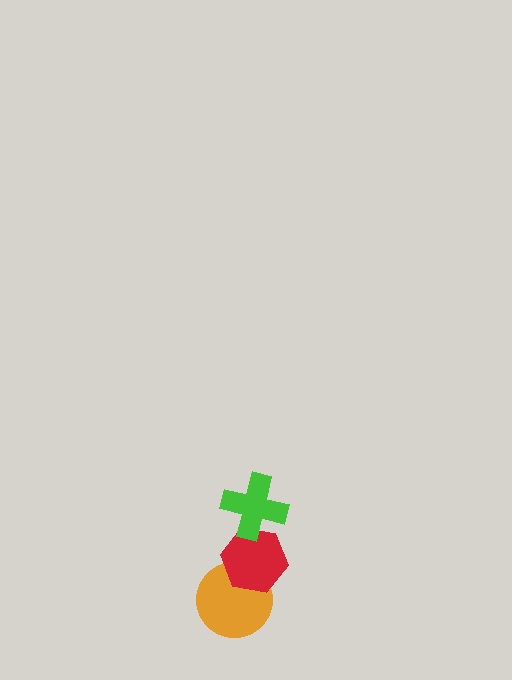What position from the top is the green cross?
The green cross is 1st from the top.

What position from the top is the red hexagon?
The red hexagon is 2nd from the top.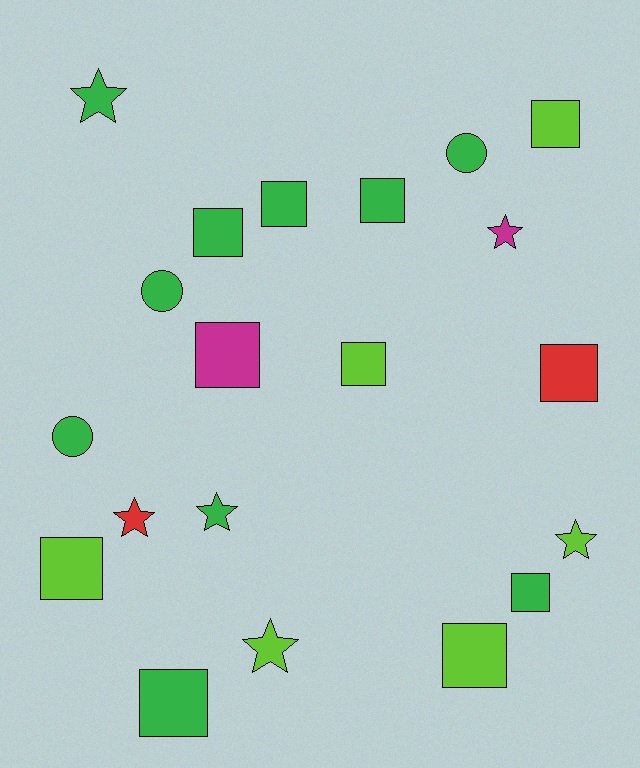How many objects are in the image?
There are 20 objects.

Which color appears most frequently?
Green, with 10 objects.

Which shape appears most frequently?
Square, with 11 objects.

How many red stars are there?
There is 1 red star.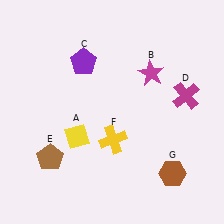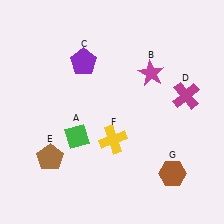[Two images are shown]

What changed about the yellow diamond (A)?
In Image 1, A is yellow. In Image 2, it changed to green.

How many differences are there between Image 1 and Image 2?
There is 1 difference between the two images.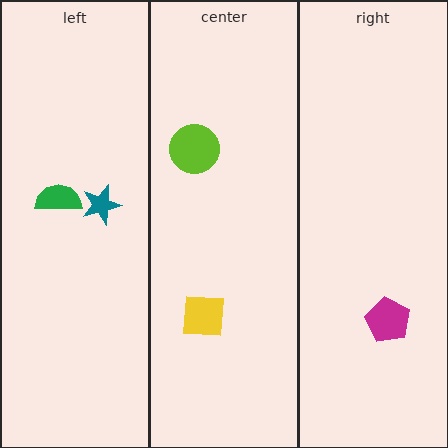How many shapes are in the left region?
2.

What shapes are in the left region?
The green semicircle, the teal star.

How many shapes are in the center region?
2.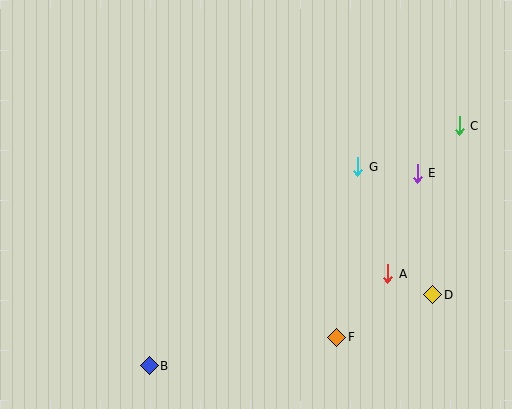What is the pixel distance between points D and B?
The distance between D and B is 292 pixels.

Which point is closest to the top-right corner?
Point C is closest to the top-right corner.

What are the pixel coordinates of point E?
Point E is at (417, 174).